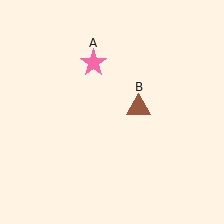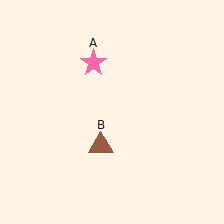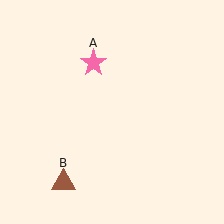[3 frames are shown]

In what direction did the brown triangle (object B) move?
The brown triangle (object B) moved down and to the left.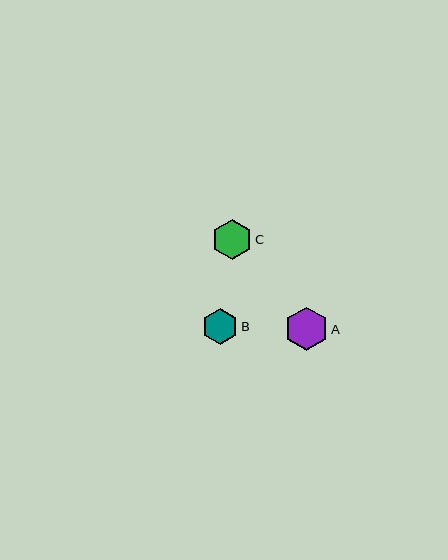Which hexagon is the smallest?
Hexagon B is the smallest with a size of approximately 35 pixels.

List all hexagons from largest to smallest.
From largest to smallest: A, C, B.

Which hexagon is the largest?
Hexagon A is the largest with a size of approximately 44 pixels.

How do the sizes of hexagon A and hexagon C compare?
Hexagon A and hexagon C are approximately the same size.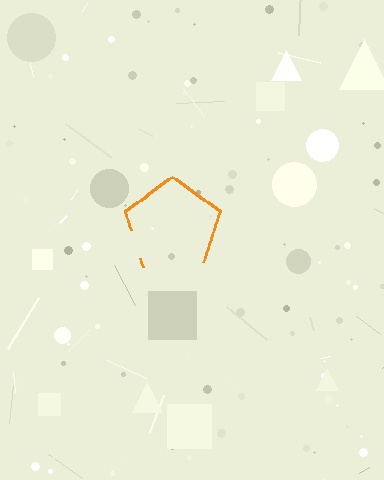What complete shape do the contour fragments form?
The contour fragments form a pentagon.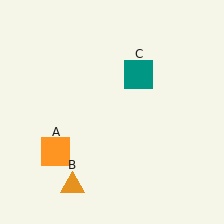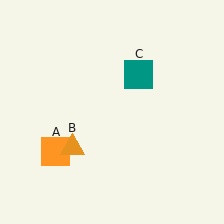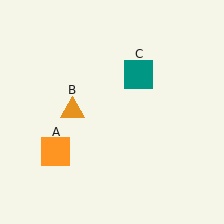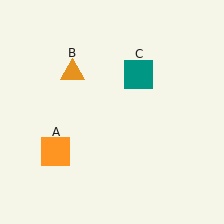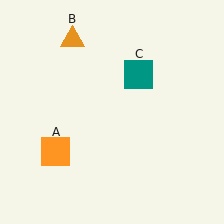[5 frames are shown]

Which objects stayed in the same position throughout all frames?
Orange square (object A) and teal square (object C) remained stationary.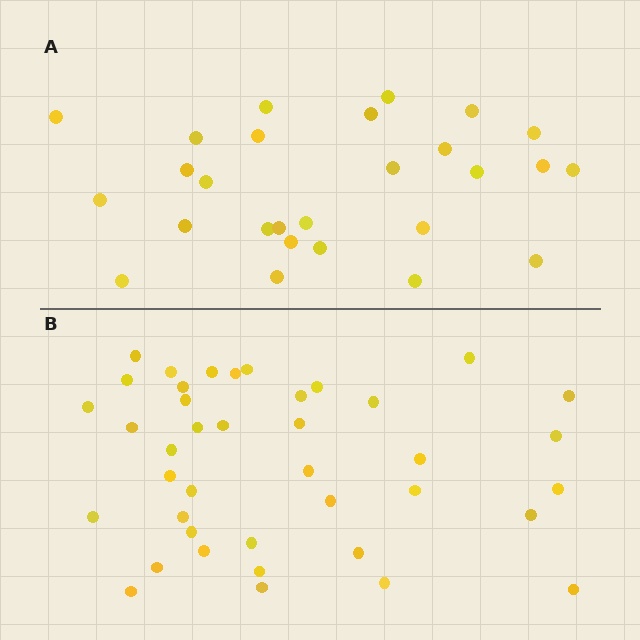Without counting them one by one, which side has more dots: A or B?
Region B (the bottom region) has more dots.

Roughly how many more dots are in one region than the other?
Region B has approximately 15 more dots than region A.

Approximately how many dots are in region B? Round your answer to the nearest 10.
About 40 dots.